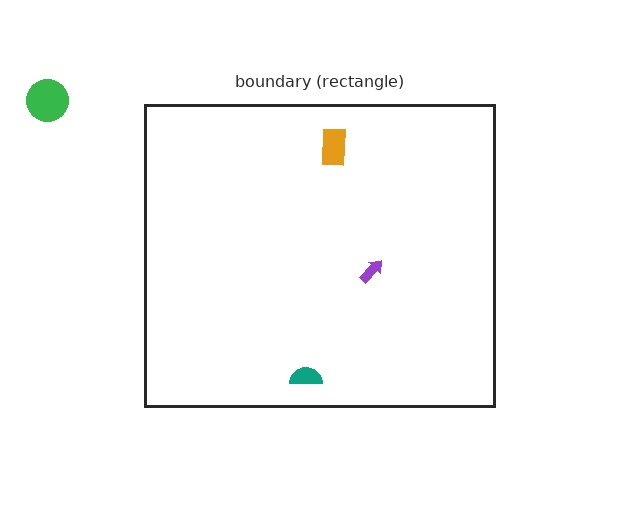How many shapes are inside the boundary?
3 inside, 1 outside.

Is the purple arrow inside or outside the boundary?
Inside.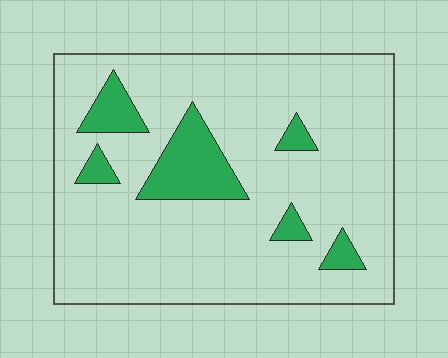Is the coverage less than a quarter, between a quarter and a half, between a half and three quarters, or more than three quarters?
Less than a quarter.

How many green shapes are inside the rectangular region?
6.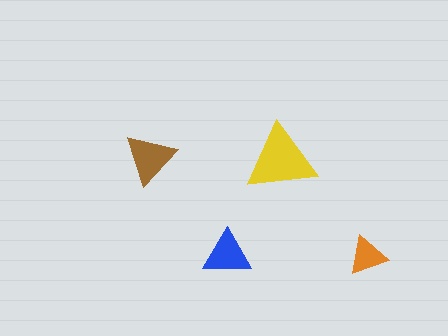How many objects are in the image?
There are 4 objects in the image.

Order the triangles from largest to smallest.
the yellow one, the brown one, the blue one, the orange one.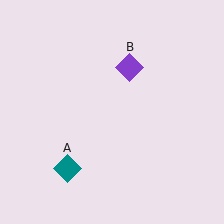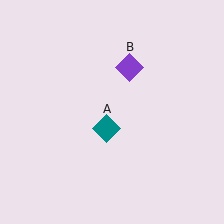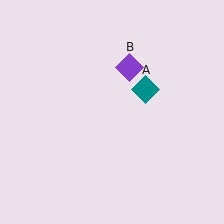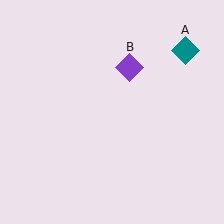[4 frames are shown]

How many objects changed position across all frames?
1 object changed position: teal diamond (object A).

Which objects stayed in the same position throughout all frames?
Purple diamond (object B) remained stationary.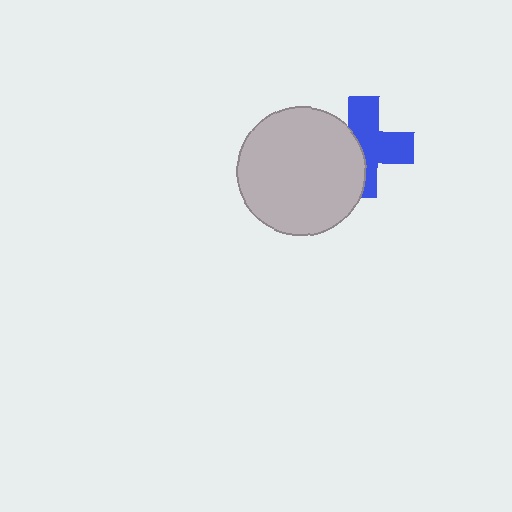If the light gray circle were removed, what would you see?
You would see the complete blue cross.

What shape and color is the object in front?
The object in front is a light gray circle.